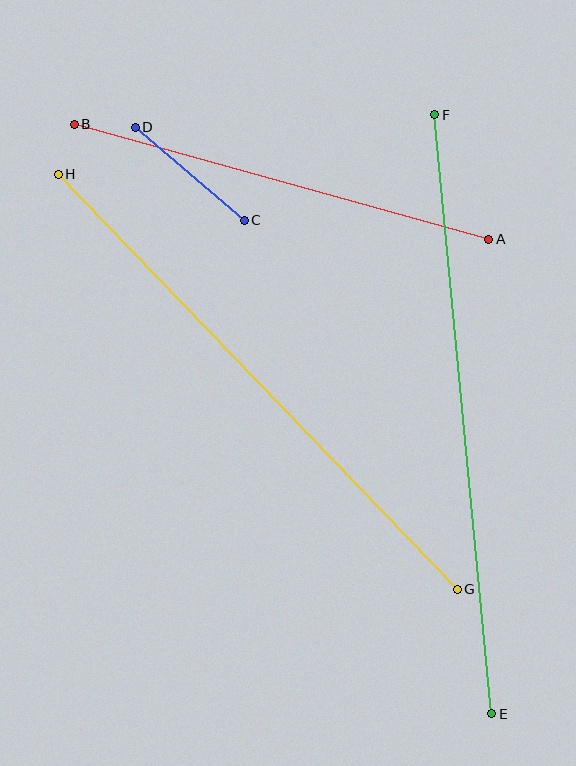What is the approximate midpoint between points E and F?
The midpoint is at approximately (463, 414) pixels.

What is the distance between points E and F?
The distance is approximately 602 pixels.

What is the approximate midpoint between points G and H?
The midpoint is at approximately (258, 382) pixels.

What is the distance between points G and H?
The distance is approximately 576 pixels.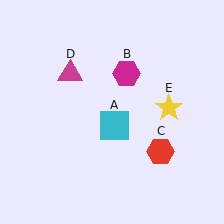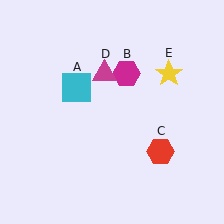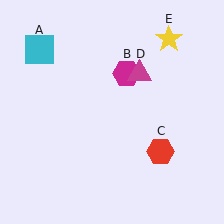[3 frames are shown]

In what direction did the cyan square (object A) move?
The cyan square (object A) moved up and to the left.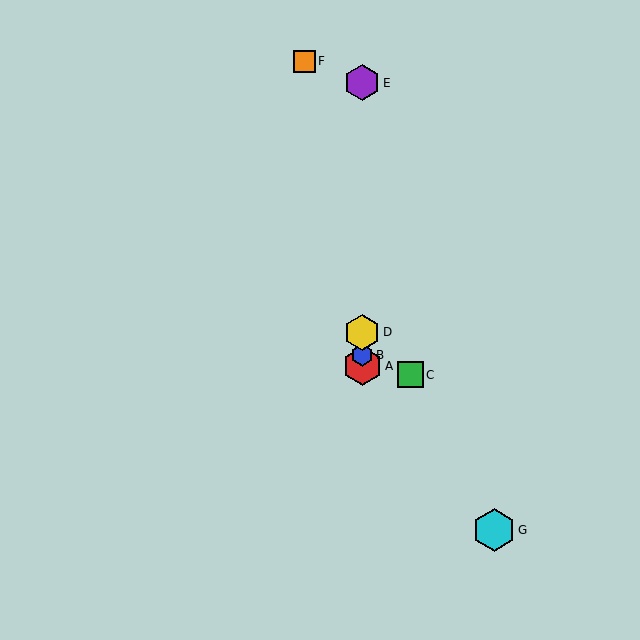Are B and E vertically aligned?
Yes, both are at x≈362.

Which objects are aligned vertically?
Objects A, B, D, E are aligned vertically.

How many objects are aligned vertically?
4 objects (A, B, D, E) are aligned vertically.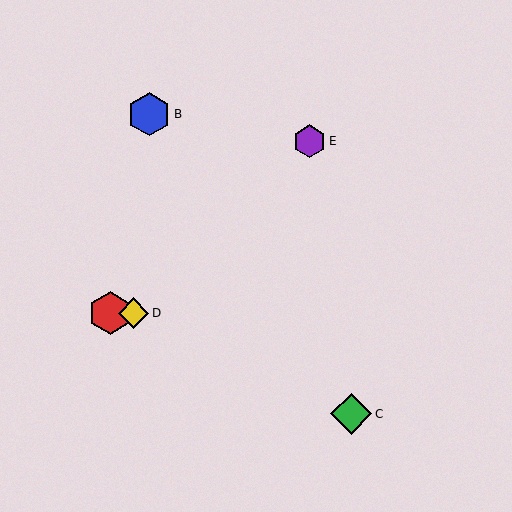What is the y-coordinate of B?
Object B is at y≈114.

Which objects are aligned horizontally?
Objects A, D are aligned horizontally.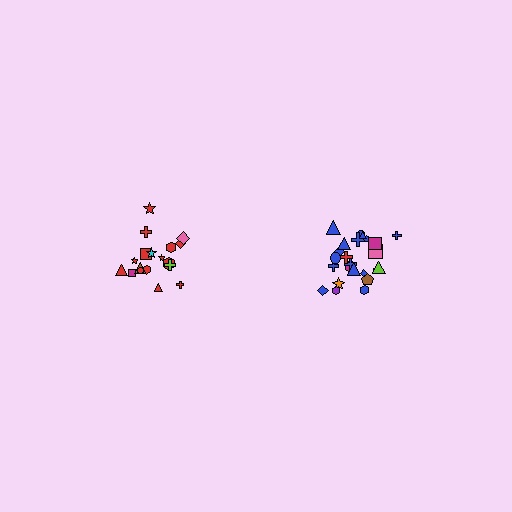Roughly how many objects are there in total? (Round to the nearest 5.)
Roughly 45 objects in total.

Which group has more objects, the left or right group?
The right group.